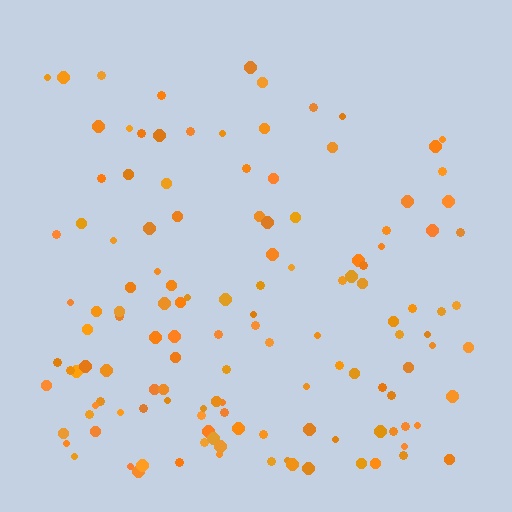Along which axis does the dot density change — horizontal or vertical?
Vertical.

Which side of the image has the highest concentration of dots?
The bottom.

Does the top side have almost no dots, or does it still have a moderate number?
Still a moderate number, just noticeably fewer than the bottom.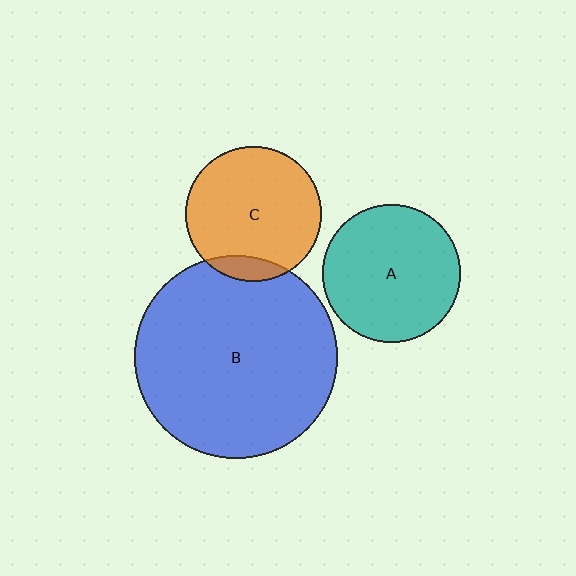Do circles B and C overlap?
Yes.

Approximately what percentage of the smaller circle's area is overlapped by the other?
Approximately 10%.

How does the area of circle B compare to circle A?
Approximately 2.2 times.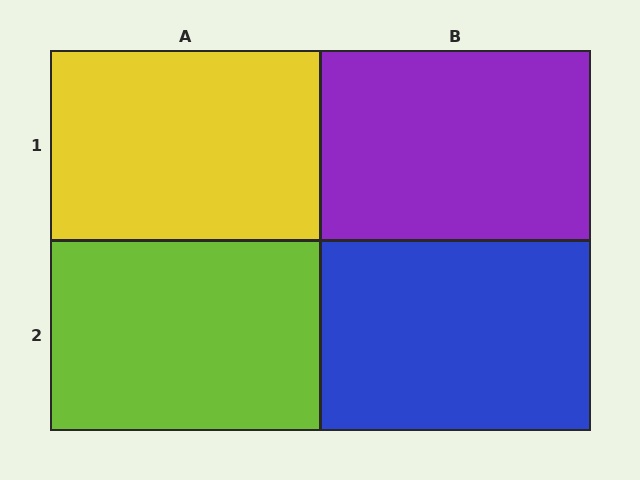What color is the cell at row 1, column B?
Purple.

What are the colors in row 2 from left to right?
Lime, blue.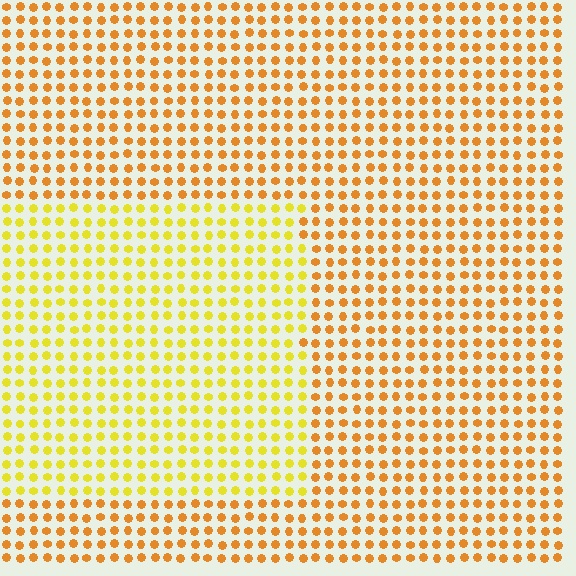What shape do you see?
I see a rectangle.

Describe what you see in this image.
The image is filled with small orange elements in a uniform arrangement. A rectangle-shaped region is visible where the elements are tinted to a slightly different hue, forming a subtle color boundary.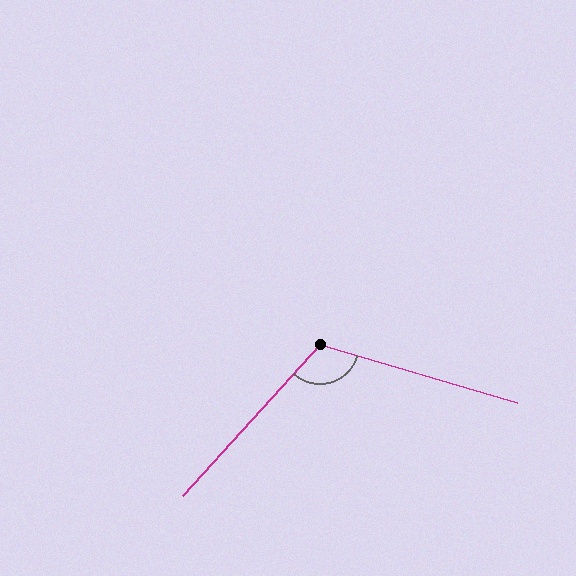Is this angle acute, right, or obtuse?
It is obtuse.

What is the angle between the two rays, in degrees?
Approximately 116 degrees.